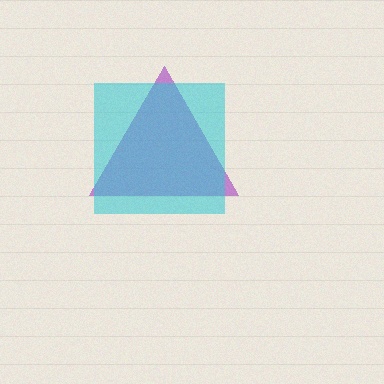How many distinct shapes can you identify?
There are 2 distinct shapes: a purple triangle, a cyan square.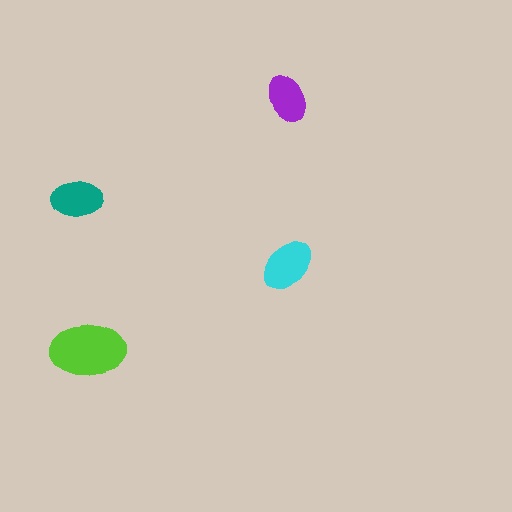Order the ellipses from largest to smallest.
the lime one, the cyan one, the teal one, the purple one.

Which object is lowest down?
The lime ellipse is bottommost.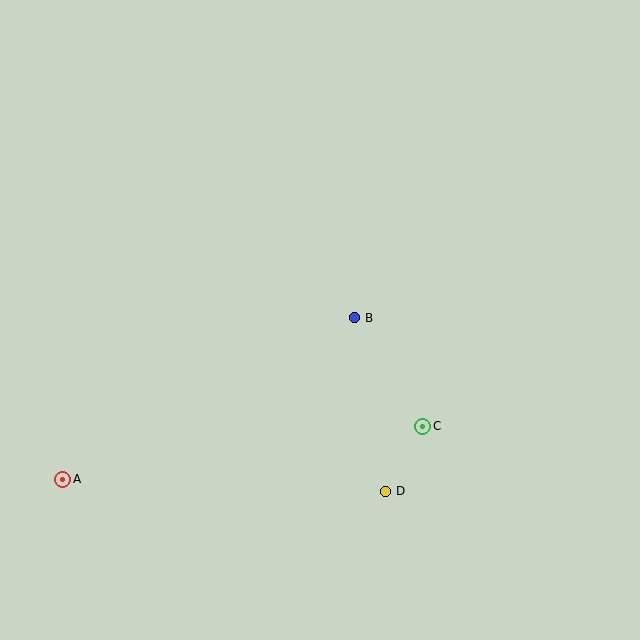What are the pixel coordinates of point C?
Point C is at (423, 426).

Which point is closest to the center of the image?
Point B at (355, 318) is closest to the center.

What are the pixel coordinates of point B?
Point B is at (355, 318).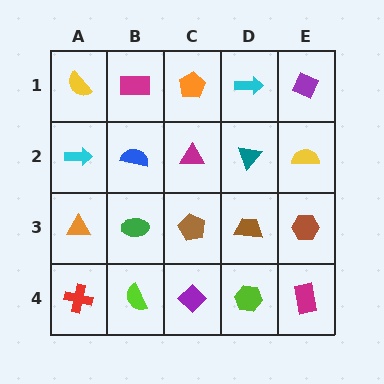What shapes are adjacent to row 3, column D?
A teal triangle (row 2, column D), a lime hexagon (row 4, column D), a brown pentagon (row 3, column C), a brown hexagon (row 3, column E).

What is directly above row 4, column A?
An orange triangle.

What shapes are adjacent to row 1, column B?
A blue semicircle (row 2, column B), a yellow semicircle (row 1, column A), an orange pentagon (row 1, column C).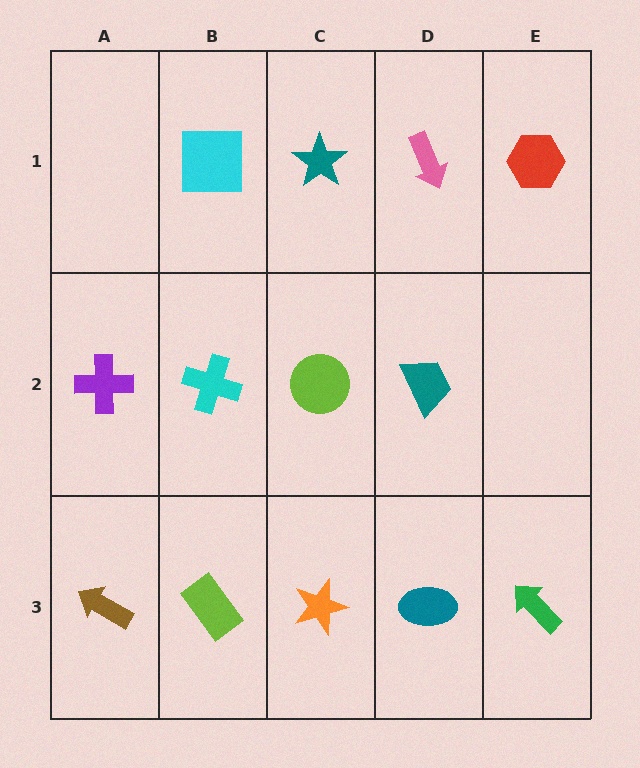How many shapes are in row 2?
4 shapes.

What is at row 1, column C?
A teal star.